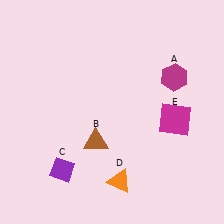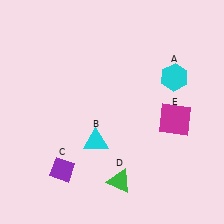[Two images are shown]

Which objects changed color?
A changed from magenta to cyan. B changed from brown to cyan. D changed from orange to green.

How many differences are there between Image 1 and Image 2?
There are 3 differences between the two images.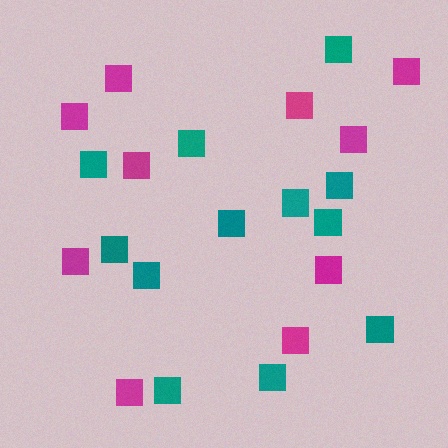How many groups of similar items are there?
There are 2 groups: one group of magenta squares (10) and one group of teal squares (12).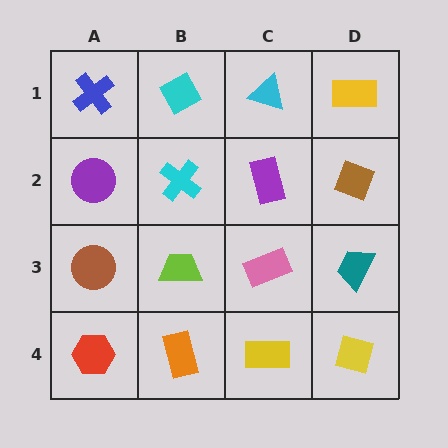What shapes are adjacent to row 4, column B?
A lime trapezoid (row 3, column B), a red hexagon (row 4, column A), a yellow rectangle (row 4, column C).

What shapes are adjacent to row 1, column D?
A brown diamond (row 2, column D), a cyan triangle (row 1, column C).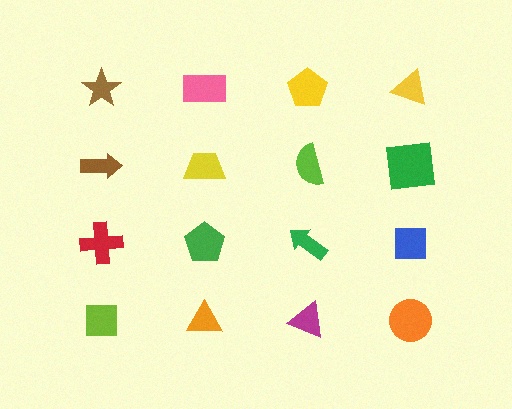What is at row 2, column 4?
A green square.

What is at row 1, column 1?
A brown star.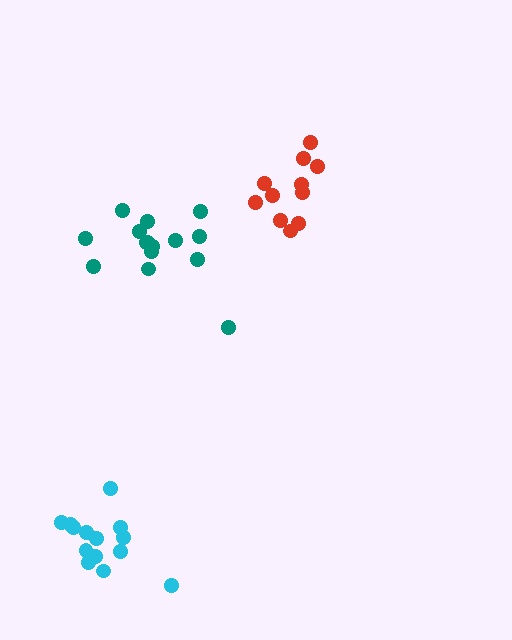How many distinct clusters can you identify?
There are 3 distinct clusters.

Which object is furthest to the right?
The red cluster is rightmost.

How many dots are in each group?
Group 1: 15 dots, Group 2: 11 dots, Group 3: 14 dots (40 total).